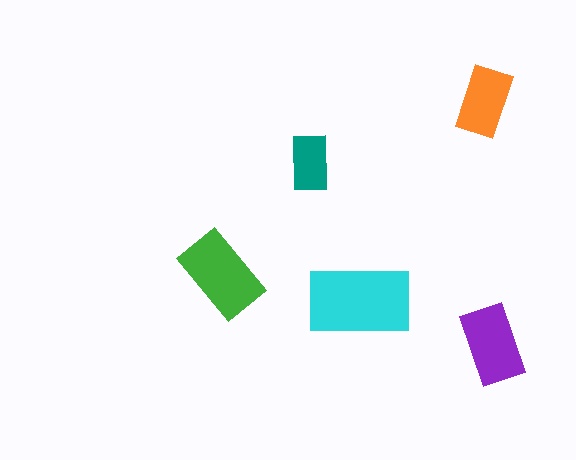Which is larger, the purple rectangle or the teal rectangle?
The purple one.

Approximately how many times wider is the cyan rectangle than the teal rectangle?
About 2 times wider.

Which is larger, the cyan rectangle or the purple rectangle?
The cyan one.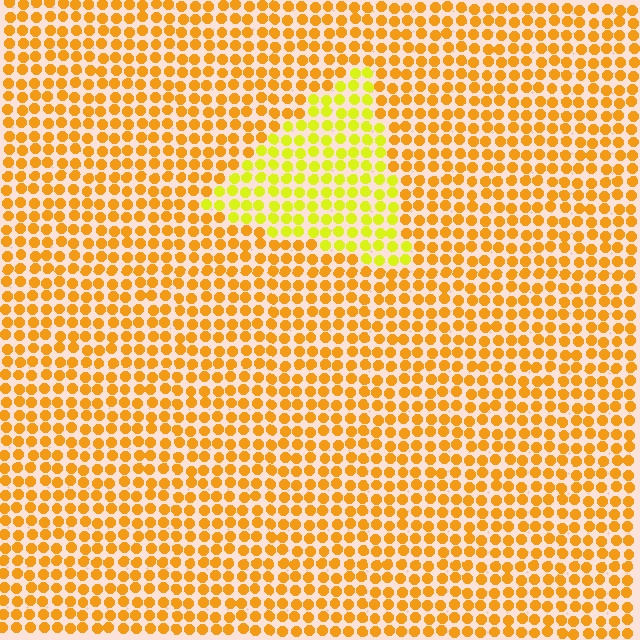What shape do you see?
I see a triangle.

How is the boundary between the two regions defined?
The boundary is defined purely by a slight shift in hue (about 32 degrees). Spacing, size, and orientation are identical on both sides.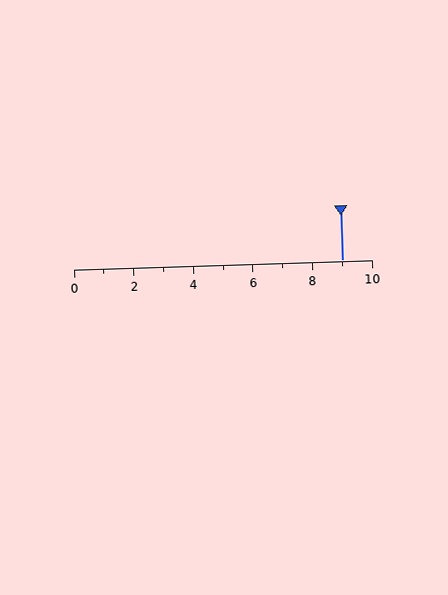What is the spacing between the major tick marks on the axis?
The major ticks are spaced 2 apart.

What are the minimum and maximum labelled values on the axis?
The axis runs from 0 to 10.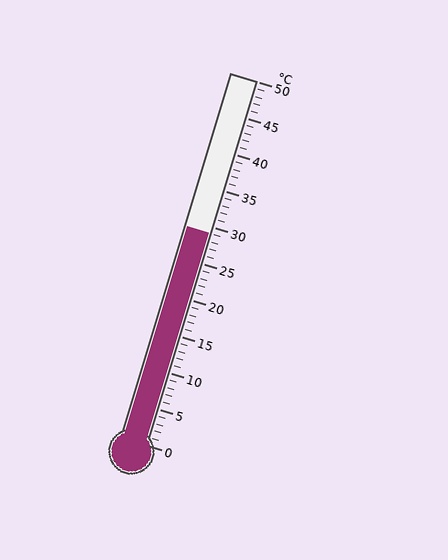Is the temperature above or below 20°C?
The temperature is above 20°C.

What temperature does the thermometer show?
The thermometer shows approximately 29°C.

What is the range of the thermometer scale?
The thermometer scale ranges from 0°C to 50°C.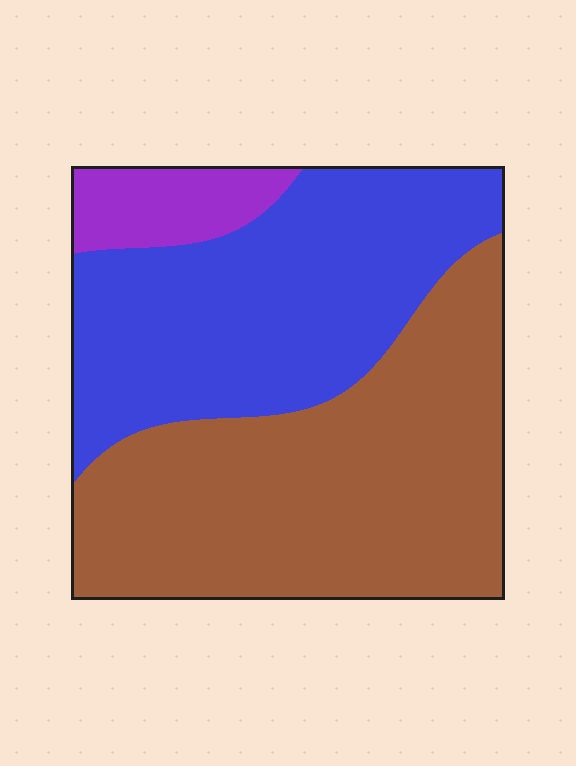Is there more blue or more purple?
Blue.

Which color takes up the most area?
Brown, at roughly 50%.